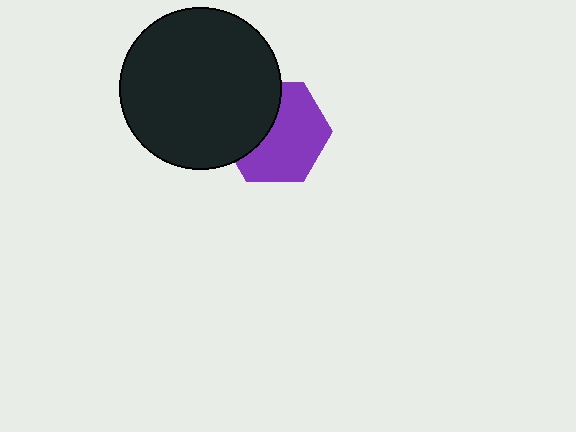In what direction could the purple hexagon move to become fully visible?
The purple hexagon could move right. That would shift it out from behind the black circle entirely.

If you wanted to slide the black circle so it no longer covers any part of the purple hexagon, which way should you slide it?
Slide it left — that is the most direct way to separate the two shapes.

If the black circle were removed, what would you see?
You would see the complete purple hexagon.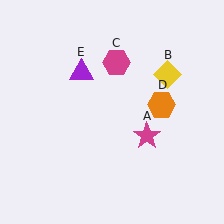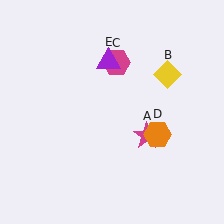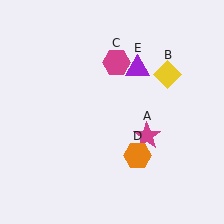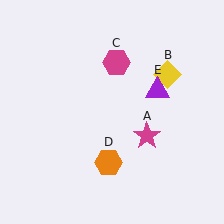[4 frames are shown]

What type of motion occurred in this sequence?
The orange hexagon (object D), purple triangle (object E) rotated clockwise around the center of the scene.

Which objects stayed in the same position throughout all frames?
Magenta star (object A) and yellow diamond (object B) and magenta hexagon (object C) remained stationary.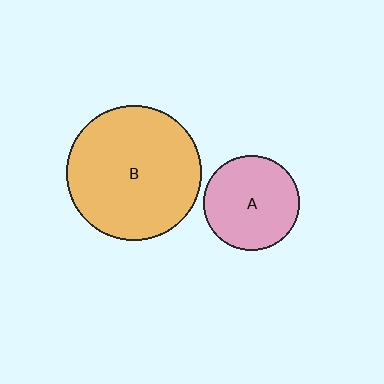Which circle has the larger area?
Circle B (orange).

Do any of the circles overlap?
No, none of the circles overlap.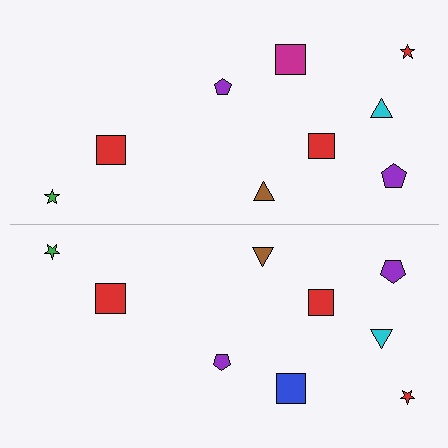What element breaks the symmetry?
The blue square on the bottom side breaks the symmetry — its mirror counterpart is magenta.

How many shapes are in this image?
There are 18 shapes in this image.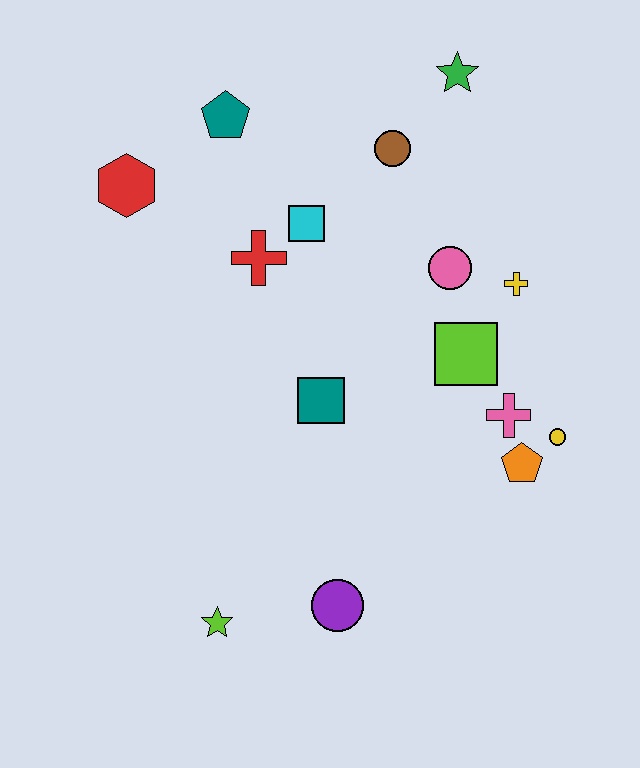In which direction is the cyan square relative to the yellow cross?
The cyan square is to the left of the yellow cross.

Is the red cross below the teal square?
No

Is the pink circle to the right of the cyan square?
Yes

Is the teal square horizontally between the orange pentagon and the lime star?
Yes